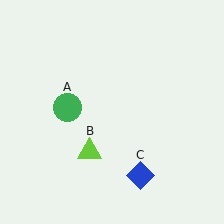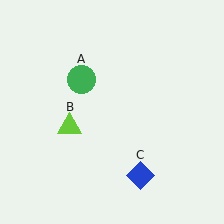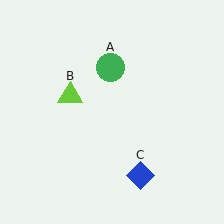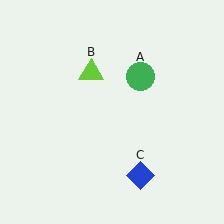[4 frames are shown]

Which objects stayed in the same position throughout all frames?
Blue diamond (object C) remained stationary.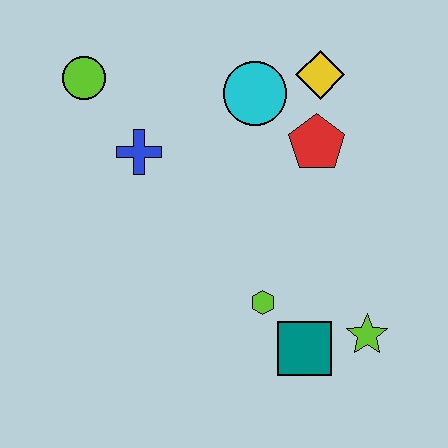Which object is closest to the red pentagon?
The yellow diamond is closest to the red pentagon.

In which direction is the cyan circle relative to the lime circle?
The cyan circle is to the right of the lime circle.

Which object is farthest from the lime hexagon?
The lime circle is farthest from the lime hexagon.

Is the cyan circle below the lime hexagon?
No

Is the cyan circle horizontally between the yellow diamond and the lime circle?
Yes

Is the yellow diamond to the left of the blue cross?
No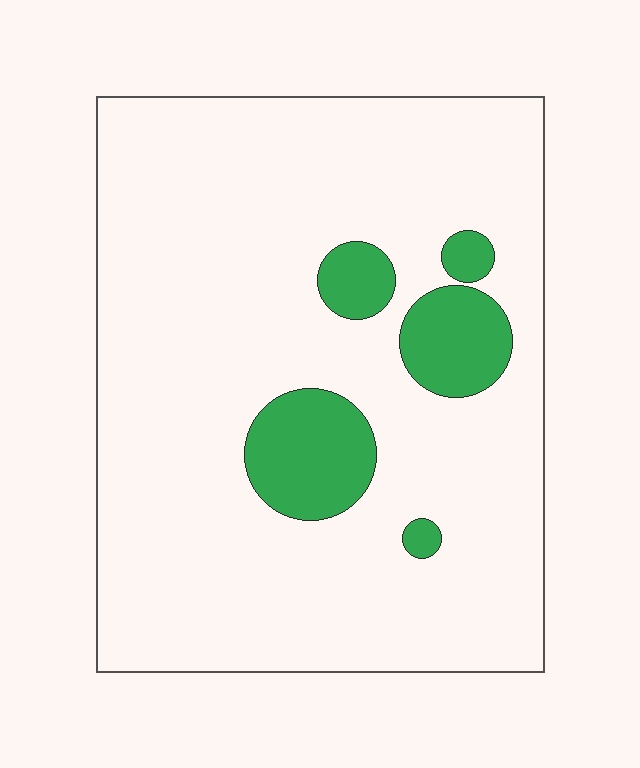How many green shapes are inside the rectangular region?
5.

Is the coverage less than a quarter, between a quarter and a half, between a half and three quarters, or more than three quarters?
Less than a quarter.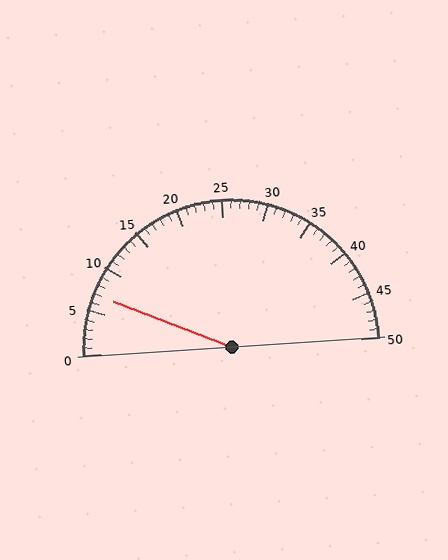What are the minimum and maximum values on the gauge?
The gauge ranges from 0 to 50.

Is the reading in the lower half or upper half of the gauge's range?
The reading is in the lower half of the range (0 to 50).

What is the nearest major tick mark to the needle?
The nearest major tick mark is 5.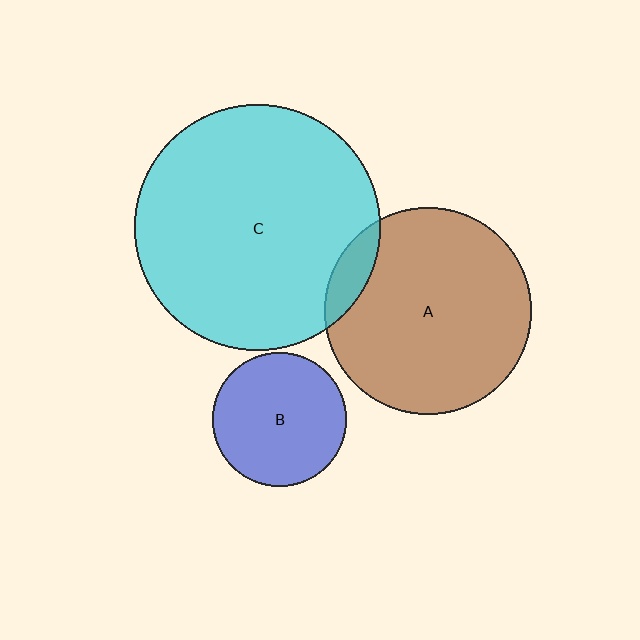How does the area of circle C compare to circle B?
Approximately 3.4 times.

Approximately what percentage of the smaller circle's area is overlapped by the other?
Approximately 10%.